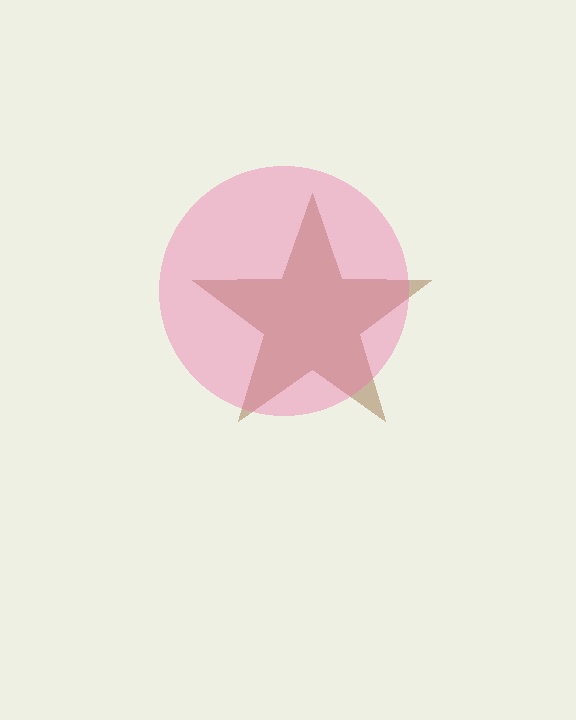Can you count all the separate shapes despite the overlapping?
Yes, there are 2 separate shapes.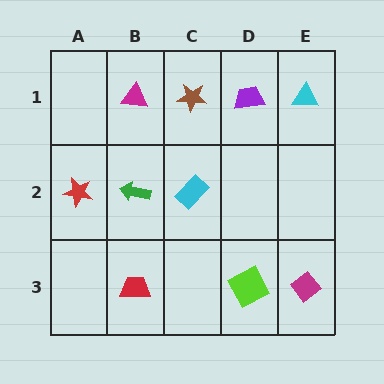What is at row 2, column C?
A cyan rectangle.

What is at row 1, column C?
A brown star.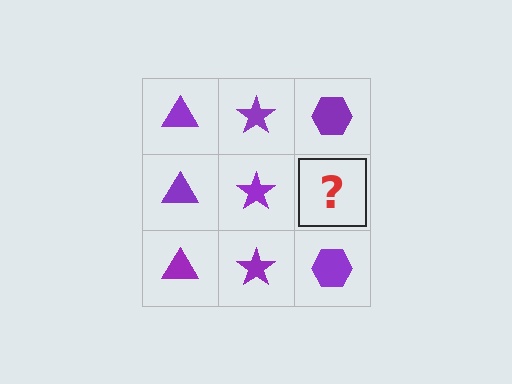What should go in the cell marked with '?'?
The missing cell should contain a purple hexagon.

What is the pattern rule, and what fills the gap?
The rule is that each column has a consistent shape. The gap should be filled with a purple hexagon.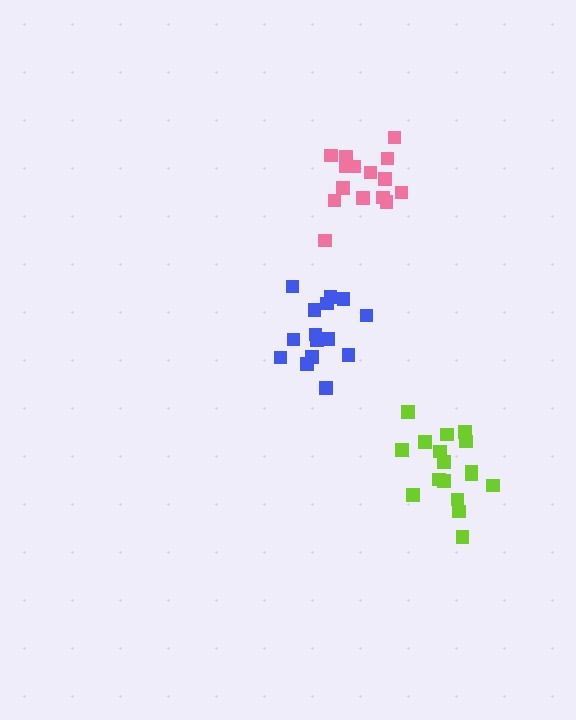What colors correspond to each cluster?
The clusters are colored: blue, lime, pink.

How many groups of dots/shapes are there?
There are 3 groups.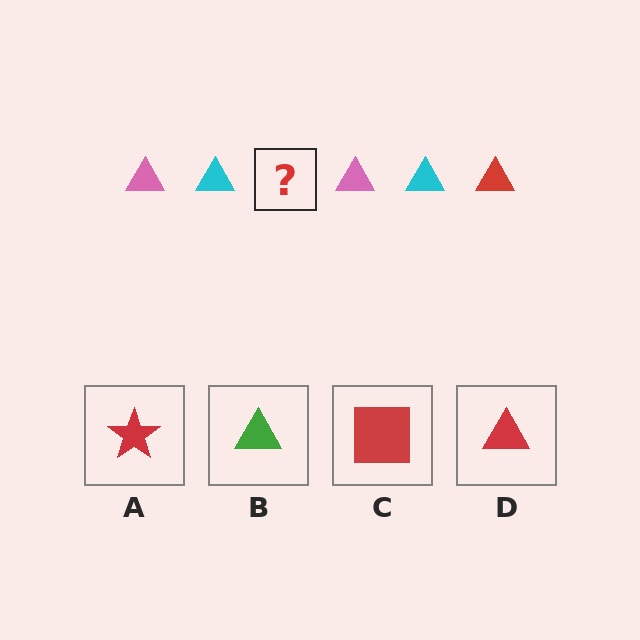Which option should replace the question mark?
Option D.